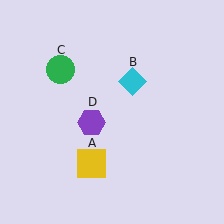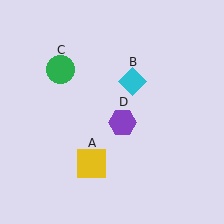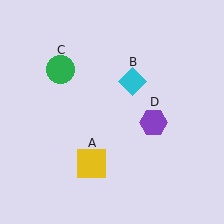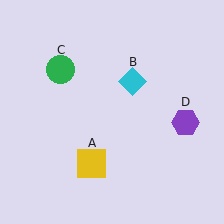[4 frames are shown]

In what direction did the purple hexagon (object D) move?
The purple hexagon (object D) moved right.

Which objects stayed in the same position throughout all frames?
Yellow square (object A) and cyan diamond (object B) and green circle (object C) remained stationary.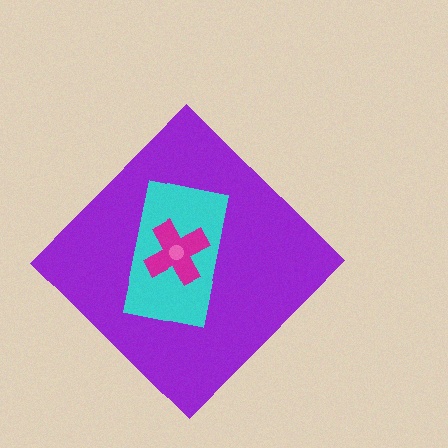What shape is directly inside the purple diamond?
The cyan rectangle.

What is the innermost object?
The pink circle.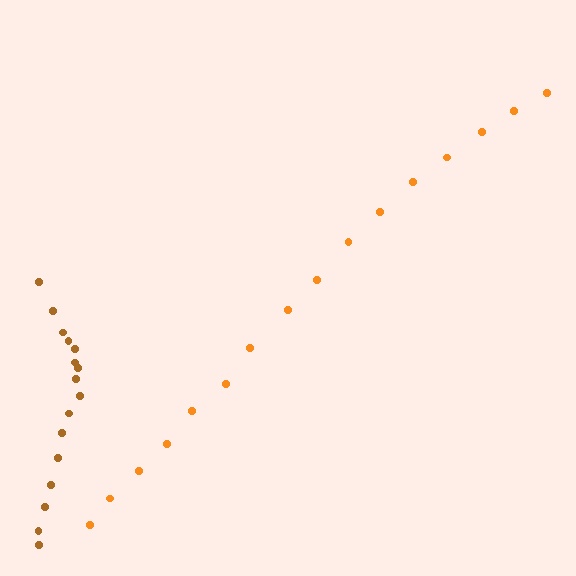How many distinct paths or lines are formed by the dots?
There are 2 distinct paths.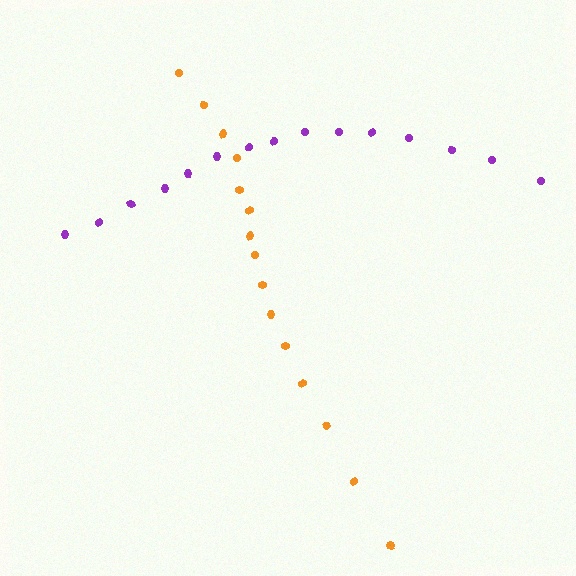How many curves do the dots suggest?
There are 2 distinct paths.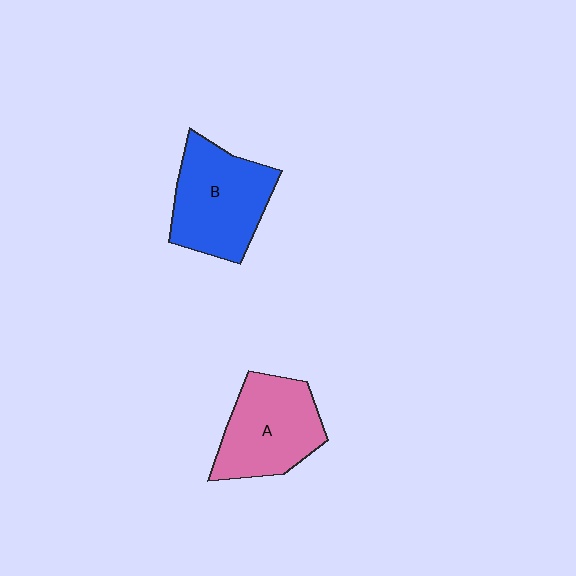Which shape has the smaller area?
Shape A (pink).